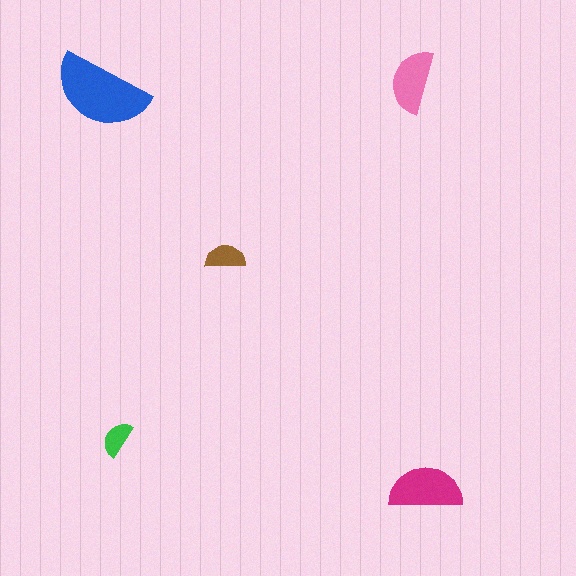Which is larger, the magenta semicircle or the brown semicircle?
The magenta one.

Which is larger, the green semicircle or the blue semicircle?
The blue one.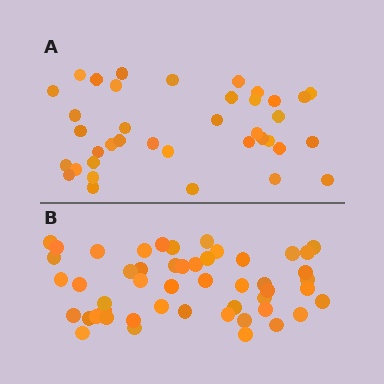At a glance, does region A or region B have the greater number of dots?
Region B (the bottom region) has more dots.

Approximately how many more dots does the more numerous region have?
Region B has roughly 12 or so more dots than region A.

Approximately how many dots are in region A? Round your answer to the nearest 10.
About 40 dots. (The exact count is 38, which rounds to 40.)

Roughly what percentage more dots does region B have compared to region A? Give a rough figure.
About 30% more.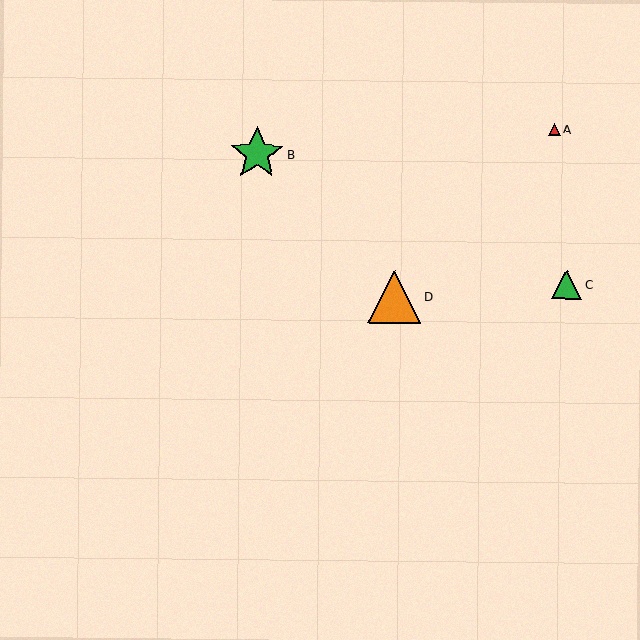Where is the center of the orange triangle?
The center of the orange triangle is at (394, 297).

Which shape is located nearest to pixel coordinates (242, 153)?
The green star (labeled B) at (257, 154) is nearest to that location.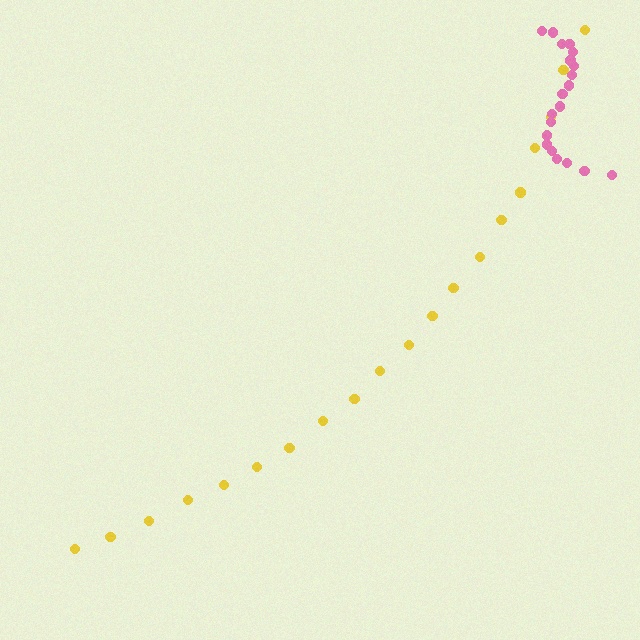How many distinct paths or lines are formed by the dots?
There are 2 distinct paths.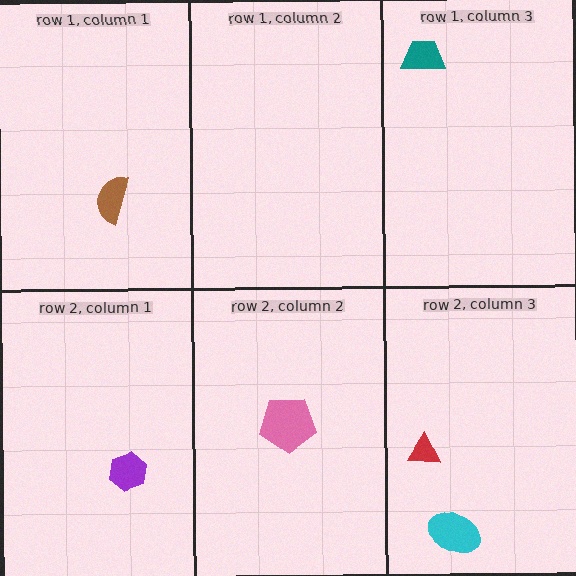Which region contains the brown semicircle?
The row 1, column 1 region.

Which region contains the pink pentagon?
The row 2, column 2 region.